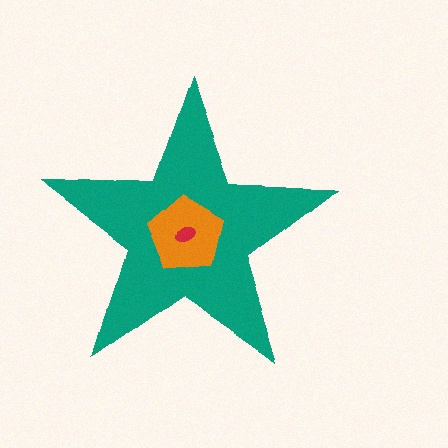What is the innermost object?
The red ellipse.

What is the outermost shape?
The teal star.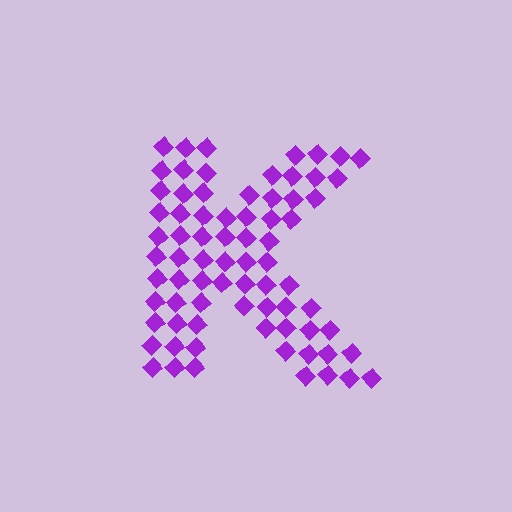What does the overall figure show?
The overall figure shows the letter K.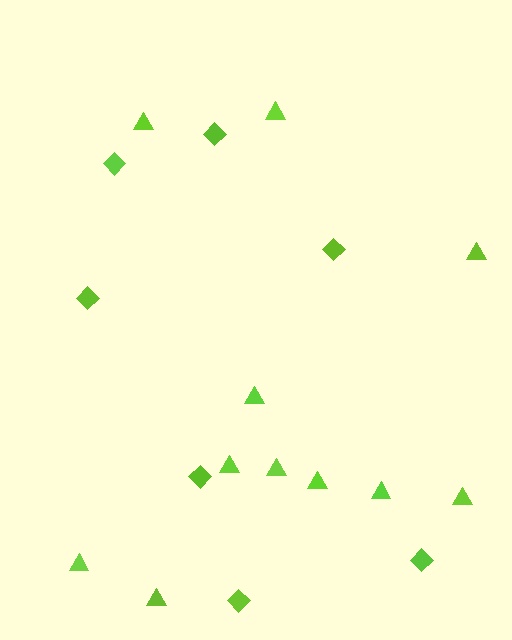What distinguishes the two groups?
There are 2 groups: one group of diamonds (7) and one group of triangles (11).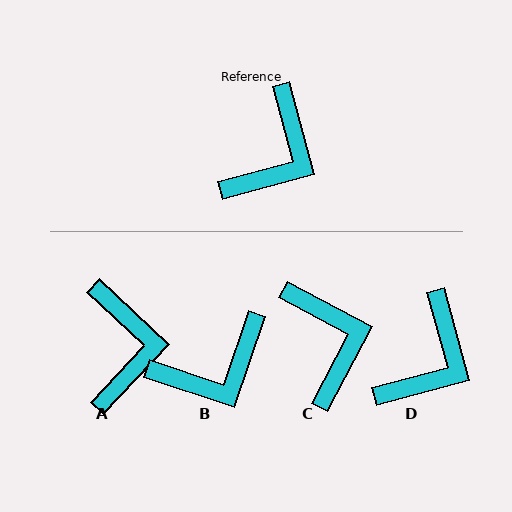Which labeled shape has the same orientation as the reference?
D.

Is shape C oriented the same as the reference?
No, it is off by about 47 degrees.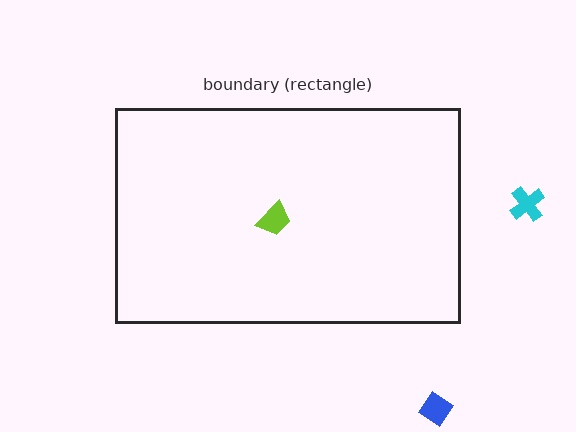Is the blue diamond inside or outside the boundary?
Outside.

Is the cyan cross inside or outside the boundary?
Outside.